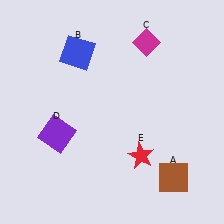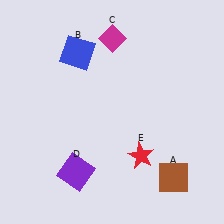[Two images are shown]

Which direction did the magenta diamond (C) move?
The magenta diamond (C) moved left.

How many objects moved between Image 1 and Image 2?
2 objects moved between the two images.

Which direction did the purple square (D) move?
The purple square (D) moved down.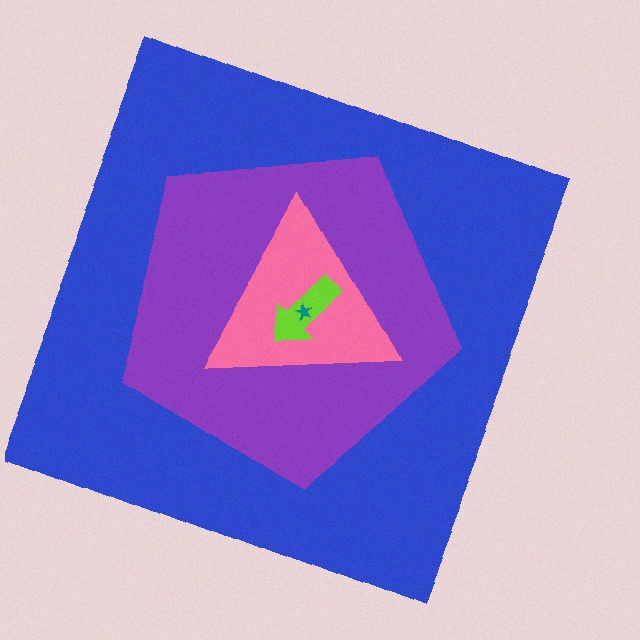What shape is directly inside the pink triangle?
The lime arrow.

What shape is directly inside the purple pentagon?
The pink triangle.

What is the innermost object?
The teal star.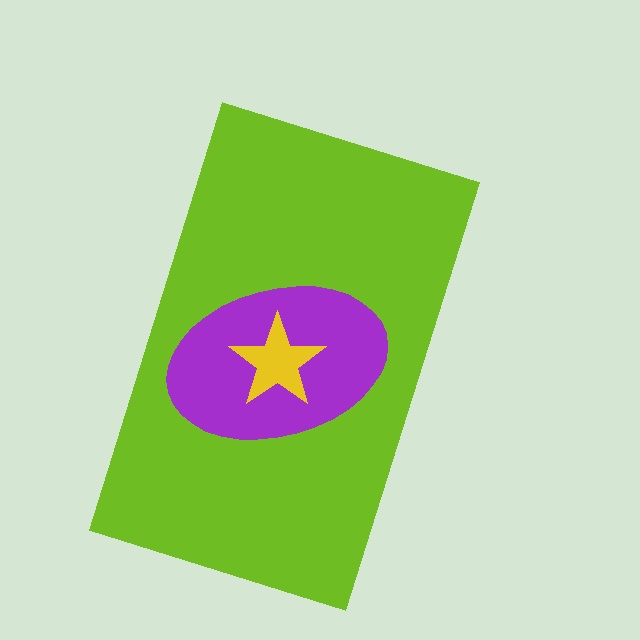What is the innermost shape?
The yellow star.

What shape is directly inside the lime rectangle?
The purple ellipse.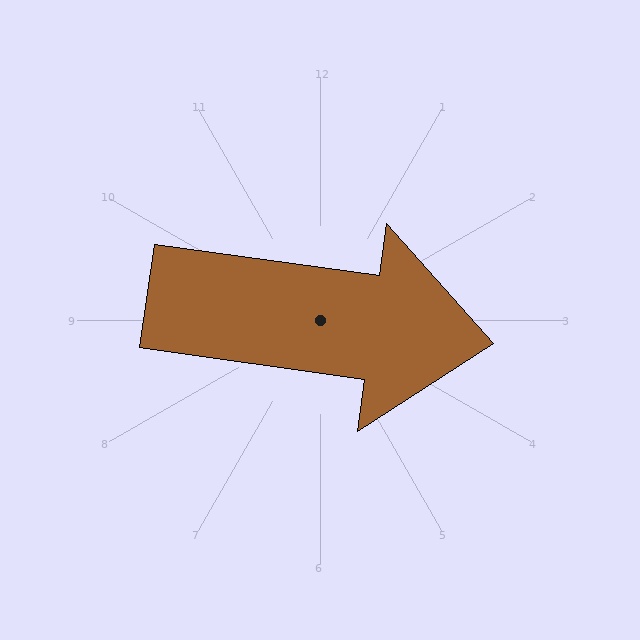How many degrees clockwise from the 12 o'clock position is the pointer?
Approximately 98 degrees.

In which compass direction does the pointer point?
East.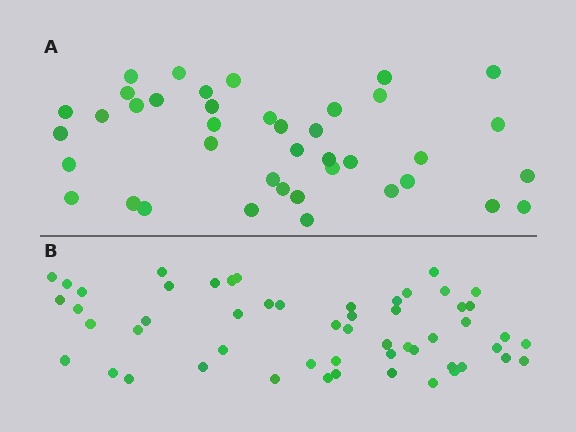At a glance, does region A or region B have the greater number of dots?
Region B (the bottom region) has more dots.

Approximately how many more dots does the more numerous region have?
Region B has approximately 15 more dots than region A.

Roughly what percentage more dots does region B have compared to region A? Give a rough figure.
About 35% more.